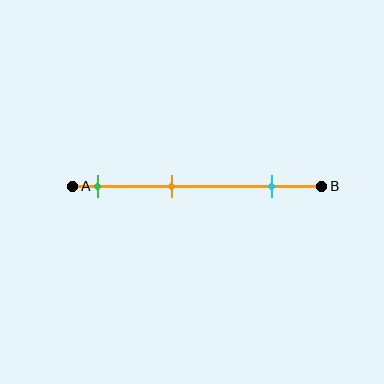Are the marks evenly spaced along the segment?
Yes, the marks are approximately evenly spaced.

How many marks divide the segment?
There are 3 marks dividing the segment.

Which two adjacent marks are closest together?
The green and orange marks are the closest adjacent pair.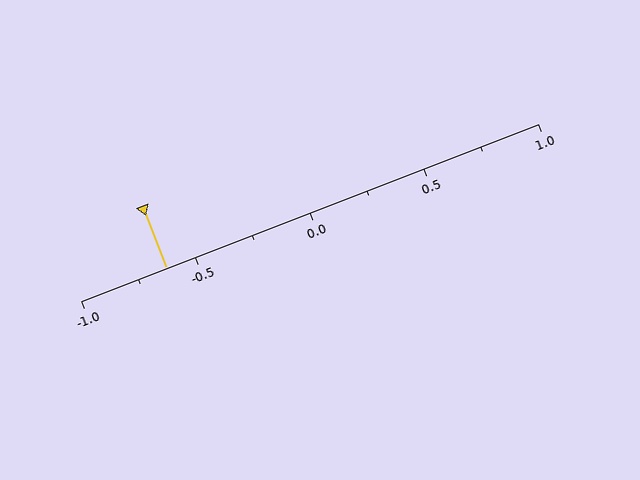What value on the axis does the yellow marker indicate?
The marker indicates approximately -0.62.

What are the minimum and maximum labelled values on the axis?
The axis runs from -1.0 to 1.0.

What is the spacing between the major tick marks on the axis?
The major ticks are spaced 0.5 apart.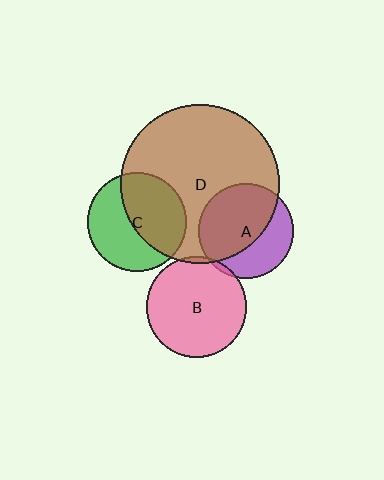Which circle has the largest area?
Circle D (brown).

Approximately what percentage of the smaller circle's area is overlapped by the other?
Approximately 50%.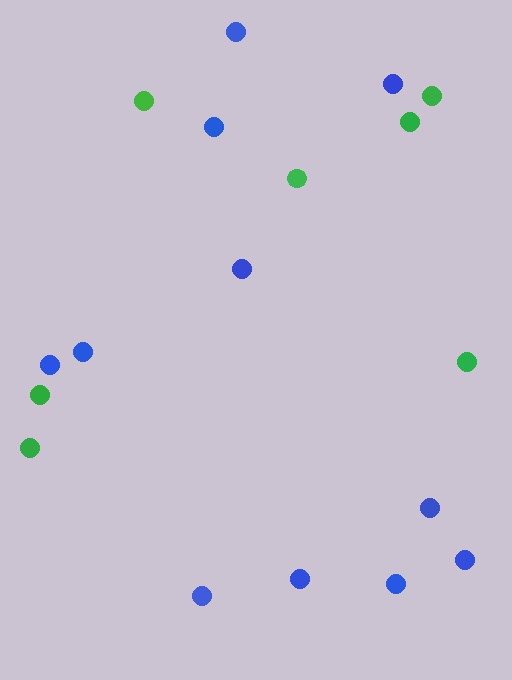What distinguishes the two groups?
There are 2 groups: one group of blue circles (11) and one group of green circles (7).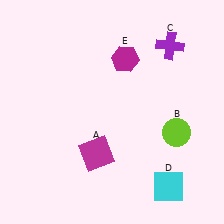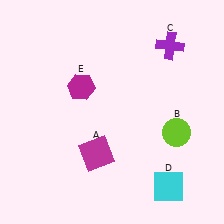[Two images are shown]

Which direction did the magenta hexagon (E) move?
The magenta hexagon (E) moved left.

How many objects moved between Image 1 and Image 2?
1 object moved between the two images.